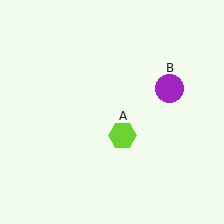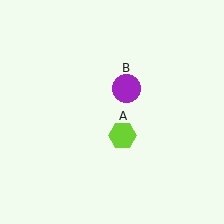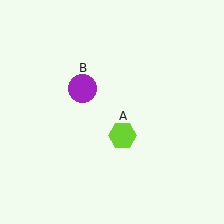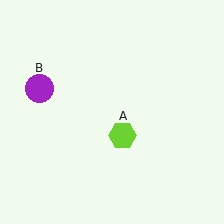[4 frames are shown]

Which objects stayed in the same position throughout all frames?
Lime hexagon (object A) remained stationary.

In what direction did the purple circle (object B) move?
The purple circle (object B) moved left.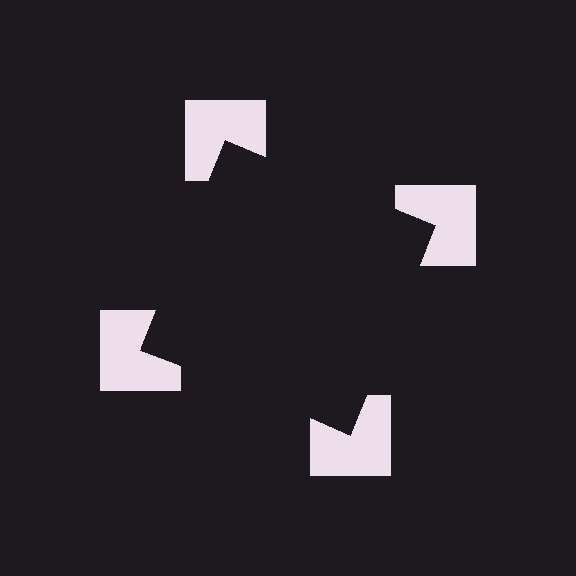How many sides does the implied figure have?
4 sides.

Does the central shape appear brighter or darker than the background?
It typically appears slightly darker than the background, even though no actual brightness change is drawn.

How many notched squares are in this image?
There are 4 — one at each vertex of the illusory square.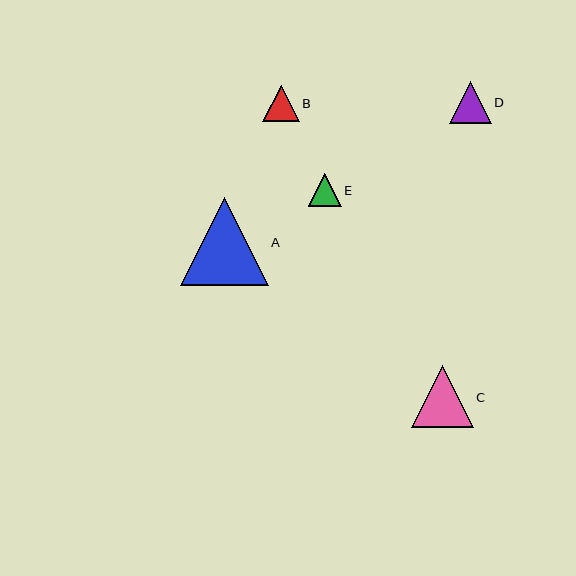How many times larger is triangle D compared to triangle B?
Triangle D is approximately 1.2 times the size of triangle B.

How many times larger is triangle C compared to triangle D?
Triangle C is approximately 1.5 times the size of triangle D.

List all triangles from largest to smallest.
From largest to smallest: A, C, D, B, E.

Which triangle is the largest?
Triangle A is the largest with a size of approximately 88 pixels.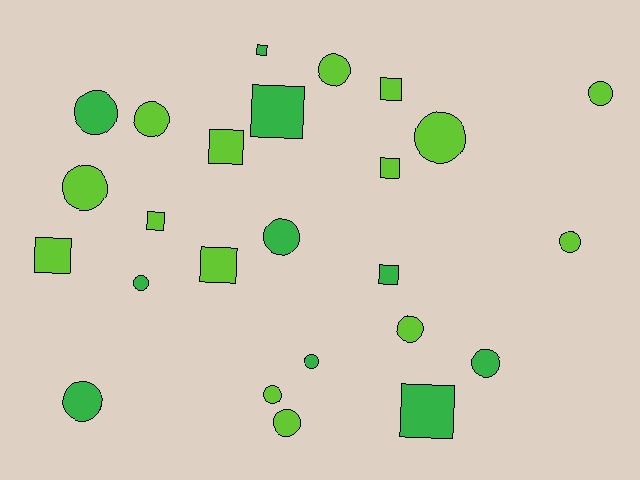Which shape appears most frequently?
Circle, with 15 objects.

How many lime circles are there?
There are 9 lime circles.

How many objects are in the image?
There are 25 objects.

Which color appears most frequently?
Lime, with 15 objects.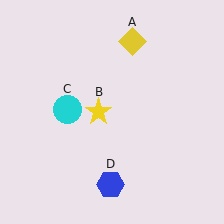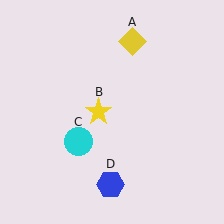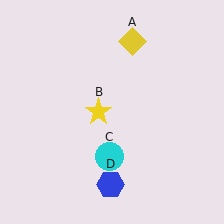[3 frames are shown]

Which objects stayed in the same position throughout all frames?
Yellow diamond (object A) and yellow star (object B) and blue hexagon (object D) remained stationary.